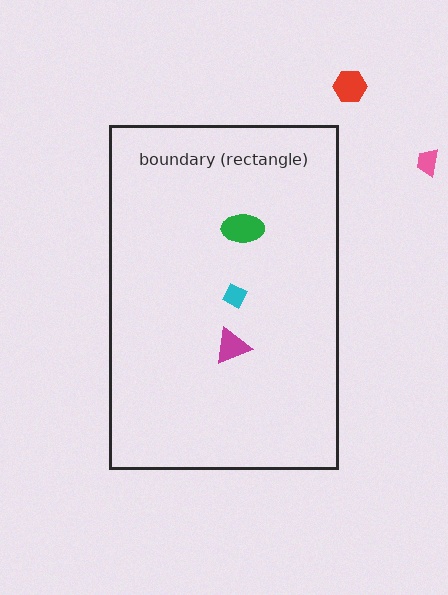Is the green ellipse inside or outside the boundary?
Inside.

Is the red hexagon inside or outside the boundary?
Outside.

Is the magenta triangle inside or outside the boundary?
Inside.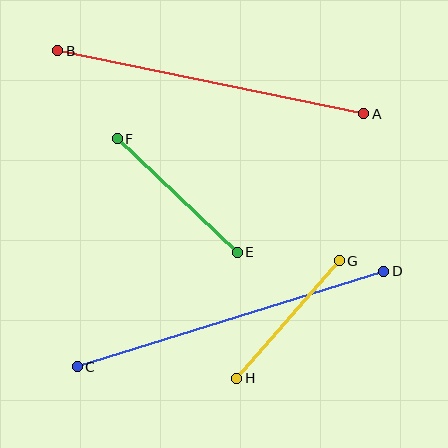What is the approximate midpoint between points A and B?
The midpoint is at approximately (211, 82) pixels.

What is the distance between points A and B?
The distance is approximately 312 pixels.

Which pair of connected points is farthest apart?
Points C and D are farthest apart.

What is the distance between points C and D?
The distance is approximately 321 pixels.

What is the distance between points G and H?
The distance is approximately 156 pixels.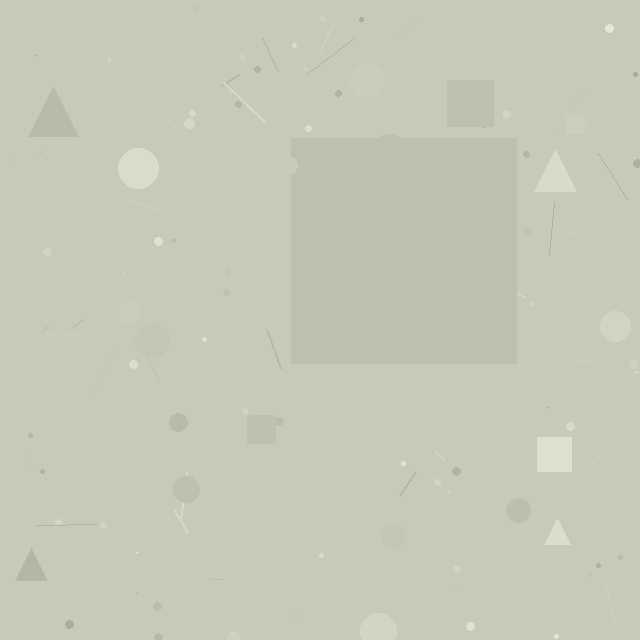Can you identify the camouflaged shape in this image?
The camouflaged shape is a square.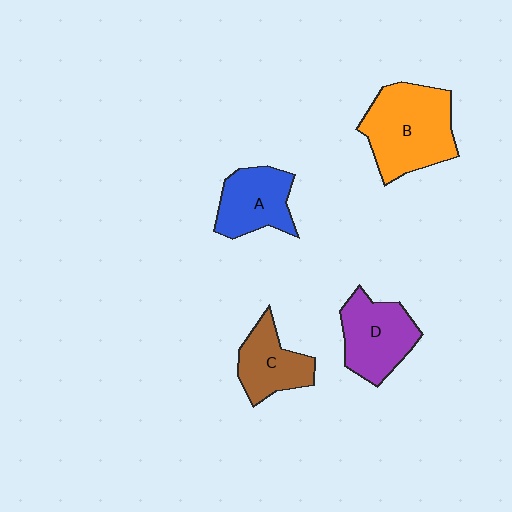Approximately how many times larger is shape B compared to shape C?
Approximately 1.7 times.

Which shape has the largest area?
Shape B (orange).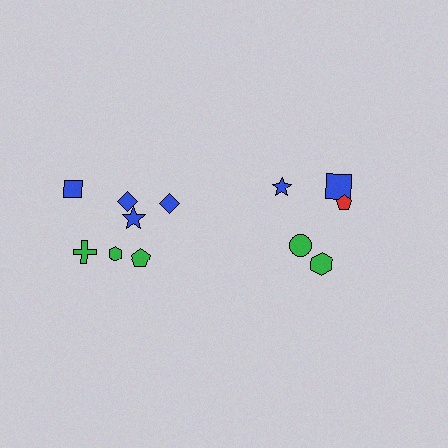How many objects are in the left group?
There are 7 objects.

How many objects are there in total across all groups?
There are 12 objects.